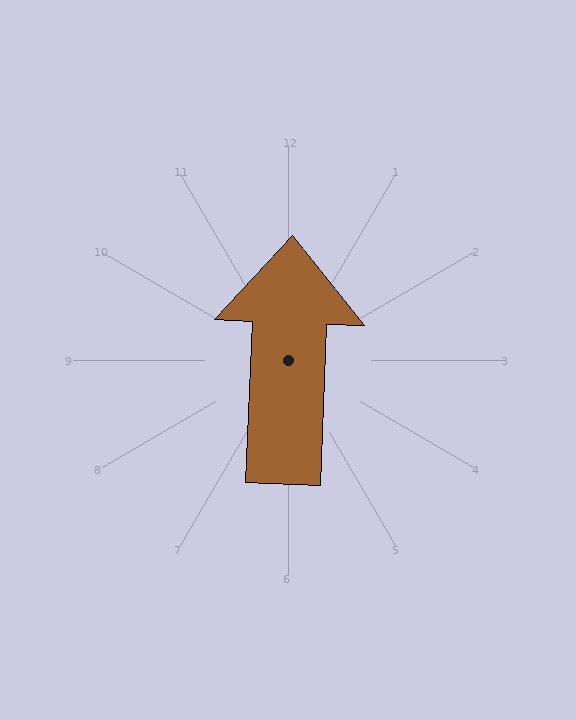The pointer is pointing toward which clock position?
Roughly 12 o'clock.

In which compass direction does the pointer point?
North.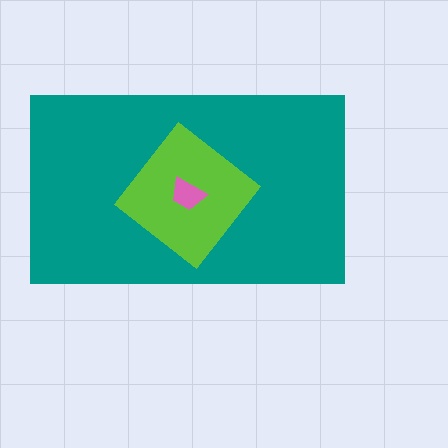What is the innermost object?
The pink trapezoid.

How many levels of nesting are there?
3.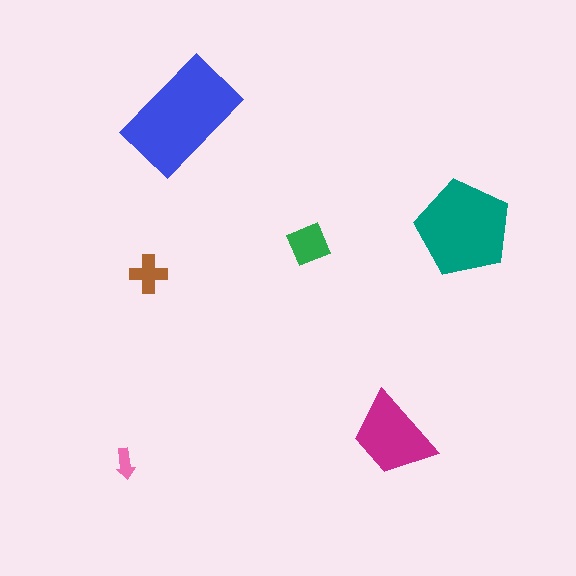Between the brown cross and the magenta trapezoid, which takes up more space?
The magenta trapezoid.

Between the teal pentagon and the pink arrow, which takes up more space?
The teal pentagon.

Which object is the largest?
The blue rectangle.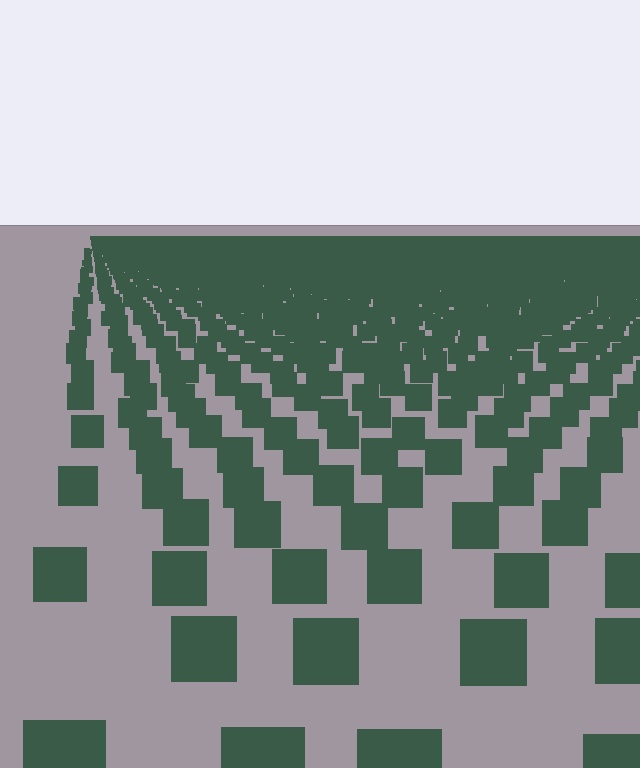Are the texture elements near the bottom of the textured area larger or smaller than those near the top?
Larger. Near the bottom, elements are closer to the viewer and appear at a bigger on-screen size.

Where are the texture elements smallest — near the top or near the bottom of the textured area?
Near the top.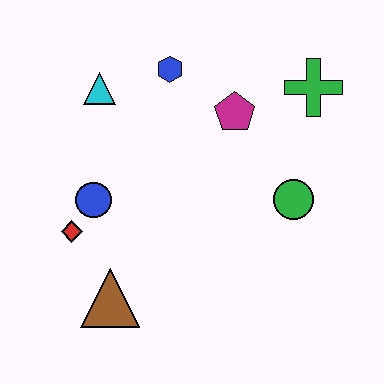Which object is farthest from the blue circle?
The green cross is farthest from the blue circle.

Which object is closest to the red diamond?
The blue circle is closest to the red diamond.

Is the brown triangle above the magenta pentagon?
No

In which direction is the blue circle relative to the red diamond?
The blue circle is above the red diamond.